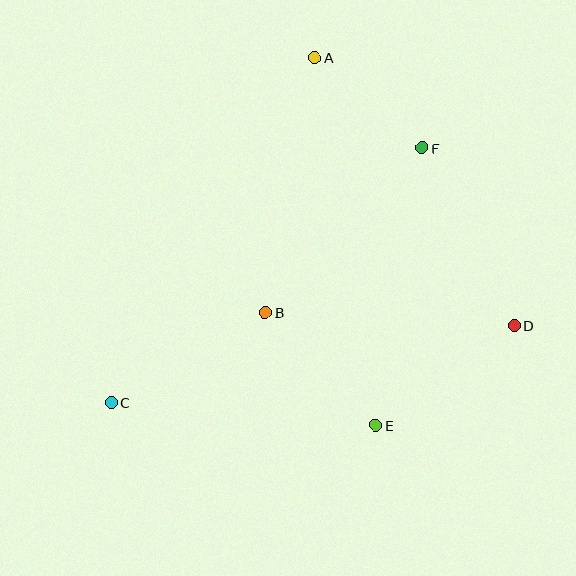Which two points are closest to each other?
Points A and F are closest to each other.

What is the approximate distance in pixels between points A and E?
The distance between A and E is approximately 373 pixels.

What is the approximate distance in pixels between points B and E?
The distance between B and E is approximately 158 pixels.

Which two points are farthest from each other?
Points C and D are farthest from each other.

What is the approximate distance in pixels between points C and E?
The distance between C and E is approximately 265 pixels.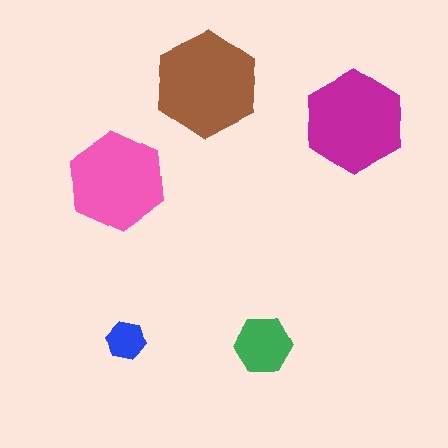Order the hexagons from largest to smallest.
the brown one, the magenta one, the pink one, the green one, the blue one.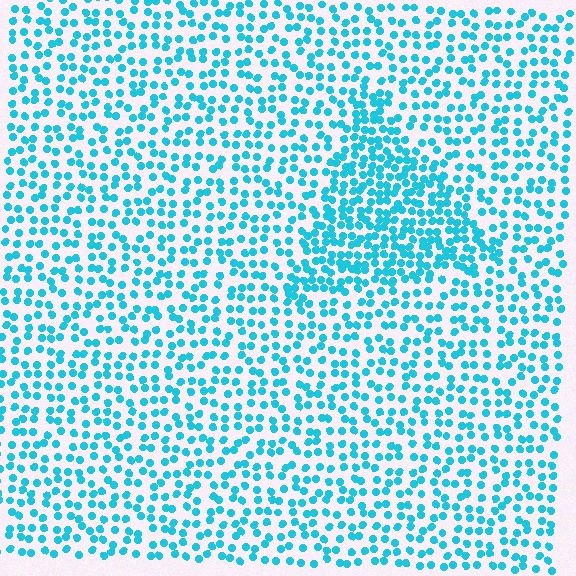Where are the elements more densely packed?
The elements are more densely packed inside the triangle boundary.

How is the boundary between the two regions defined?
The boundary is defined by a change in element density (approximately 1.8x ratio). All elements are the same color, size, and shape.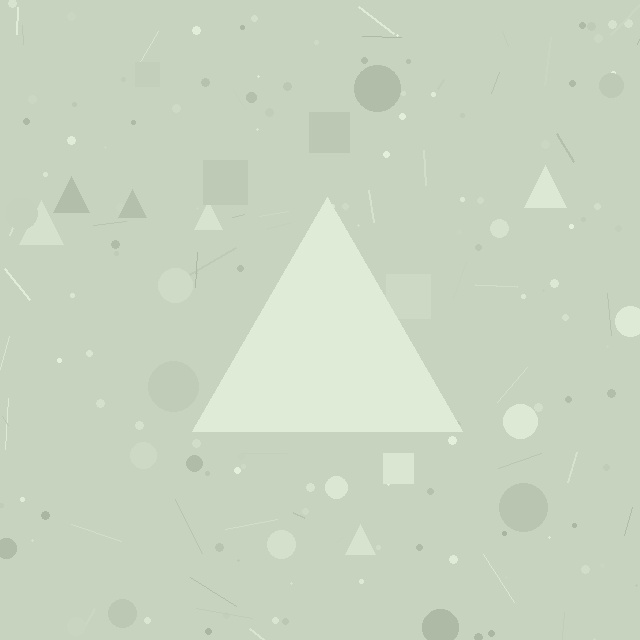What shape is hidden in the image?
A triangle is hidden in the image.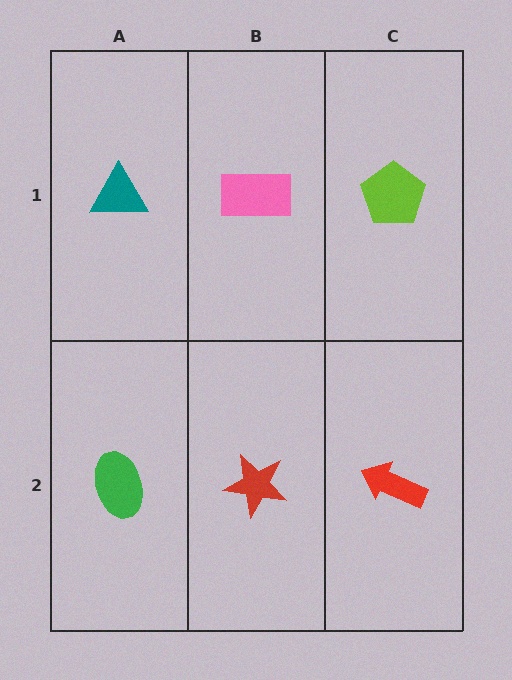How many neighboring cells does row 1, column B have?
3.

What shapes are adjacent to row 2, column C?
A lime pentagon (row 1, column C), a red star (row 2, column B).